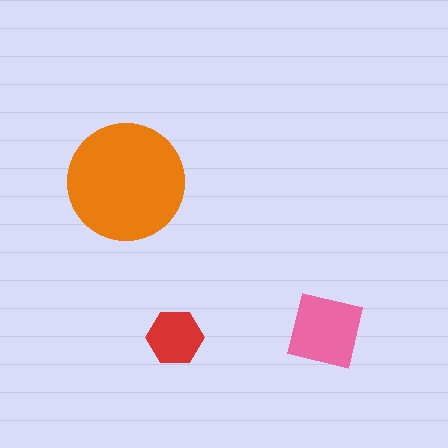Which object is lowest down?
The red hexagon is bottommost.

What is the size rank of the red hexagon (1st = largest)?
3rd.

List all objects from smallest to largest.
The red hexagon, the pink square, the orange circle.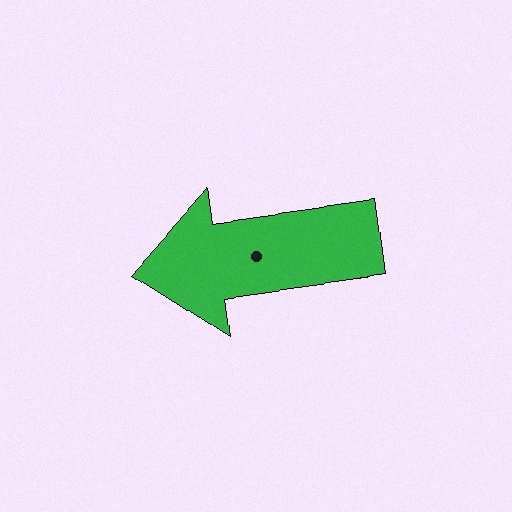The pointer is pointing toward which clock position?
Roughly 9 o'clock.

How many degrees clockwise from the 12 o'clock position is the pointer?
Approximately 262 degrees.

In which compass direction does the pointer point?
West.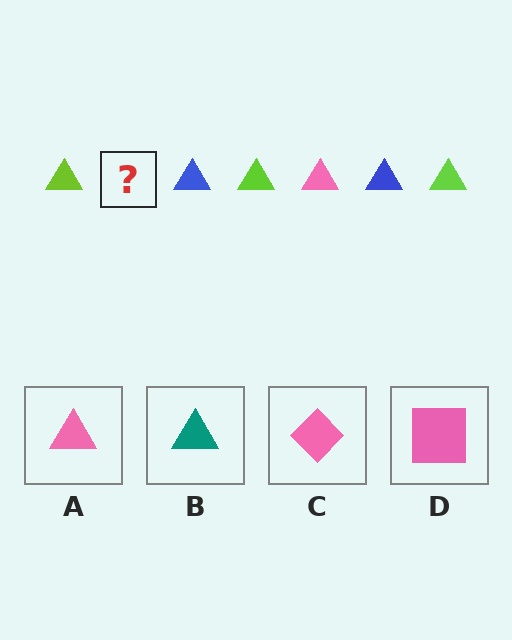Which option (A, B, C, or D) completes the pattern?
A.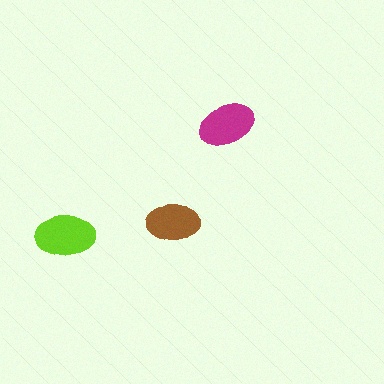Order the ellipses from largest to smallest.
the lime one, the magenta one, the brown one.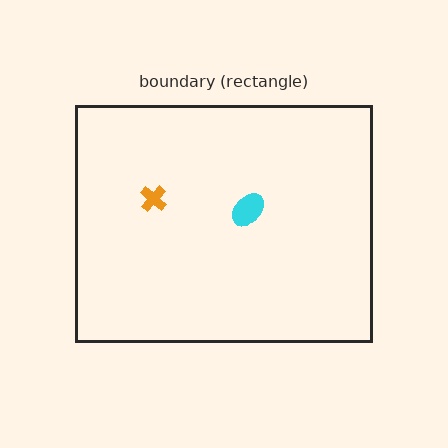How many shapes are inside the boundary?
2 inside, 0 outside.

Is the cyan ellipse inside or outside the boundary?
Inside.